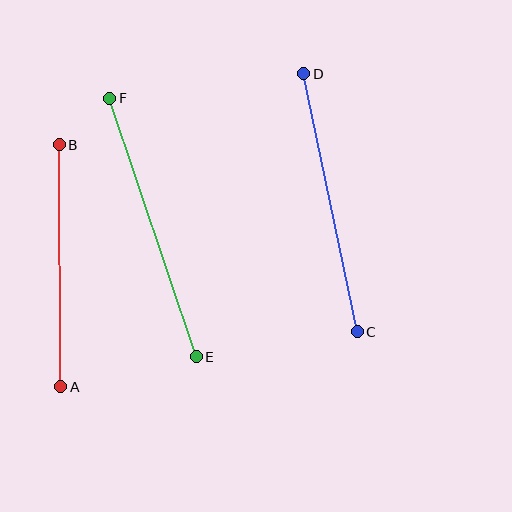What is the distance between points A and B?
The distance is approximately 242 pixels.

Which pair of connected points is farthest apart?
Points E and F are farthest apart.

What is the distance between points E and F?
The distance is approximately 273 pixels.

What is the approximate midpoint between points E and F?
The midpoint is at approximately (153, 227) pixels.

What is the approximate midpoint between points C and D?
The midpoint is at approximately (330, 203) pixels.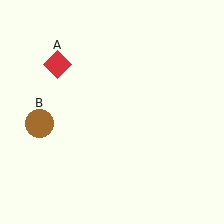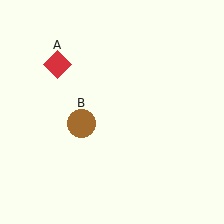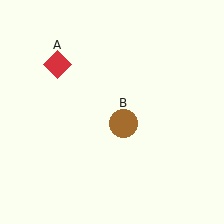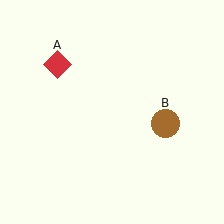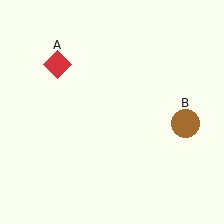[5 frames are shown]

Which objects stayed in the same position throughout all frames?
Red diamond (object A) remained stationary.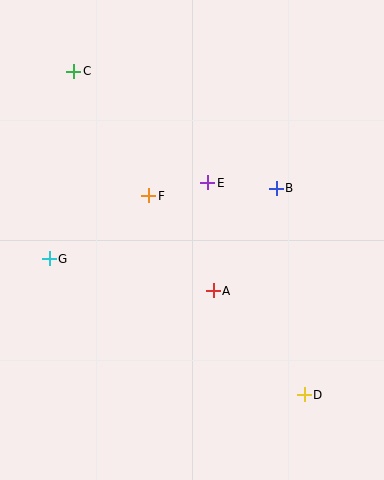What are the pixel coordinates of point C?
Point C is at (74, 71).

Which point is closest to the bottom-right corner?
Point D is closest to the bottom-right corner.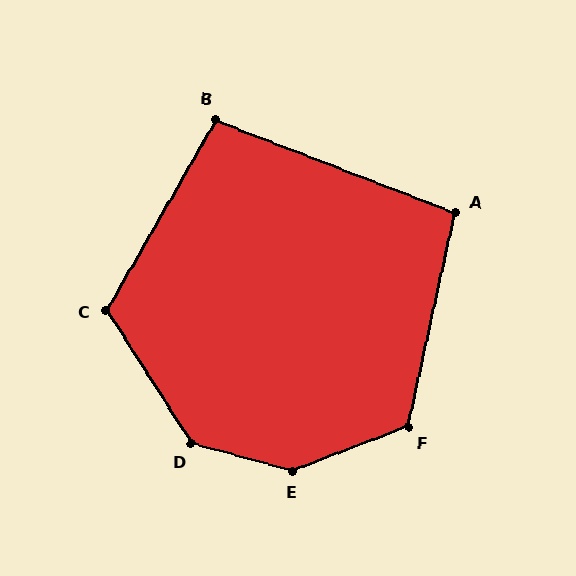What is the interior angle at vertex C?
Approximately 118 degrees (obtuse).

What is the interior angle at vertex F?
Approximately 123 degrees (obtuse).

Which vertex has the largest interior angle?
E, at approximately 144 degrees.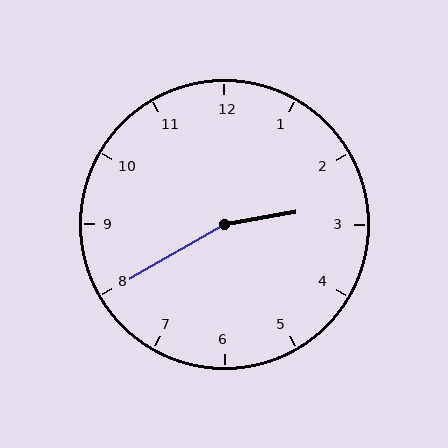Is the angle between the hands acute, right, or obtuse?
It is obtuse.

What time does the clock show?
2:40.